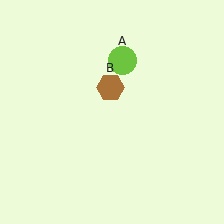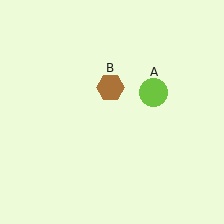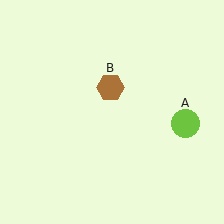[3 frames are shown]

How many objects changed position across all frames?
1 object changed position: lime circle (object A).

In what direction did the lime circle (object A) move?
The lime circle (object A) moved down and to the right.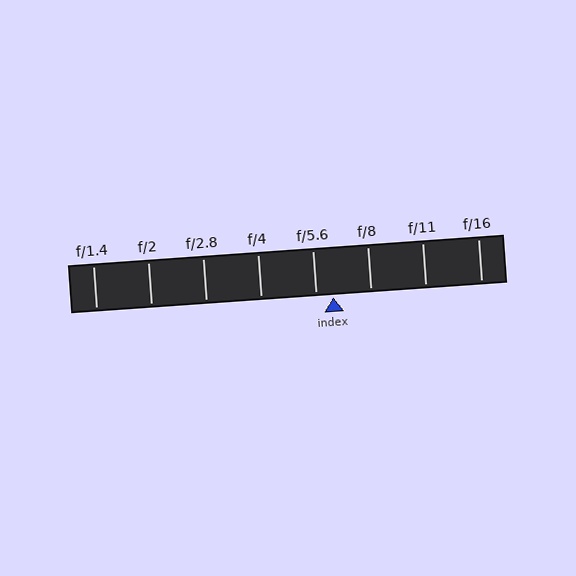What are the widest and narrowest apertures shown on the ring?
The widest aperture shown is f/1.4 and the narrowest is f/16.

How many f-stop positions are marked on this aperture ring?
There are 8 f-stop positions marked.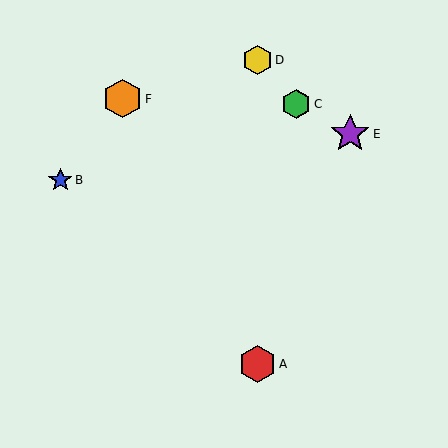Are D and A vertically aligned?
Yes, both are at x≈257.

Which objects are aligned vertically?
Objects A, D are aligned vertically.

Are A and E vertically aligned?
No, A is at x≈257 and E is at x≈350.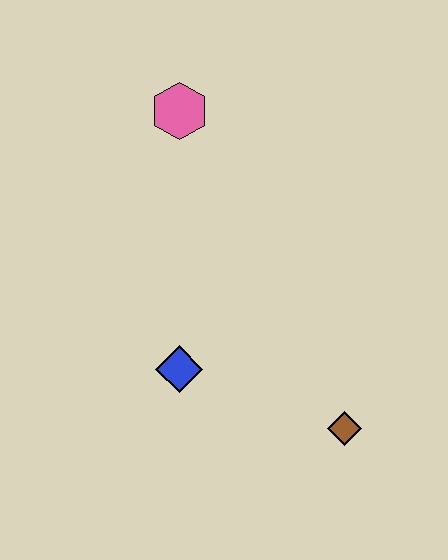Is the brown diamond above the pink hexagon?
No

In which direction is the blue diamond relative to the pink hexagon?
The blue diamond is below the pink hexagon.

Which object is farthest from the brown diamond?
The pink hexagon is farthest from the brown diamond.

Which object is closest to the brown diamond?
The blue diamond is closest to the brown diamond.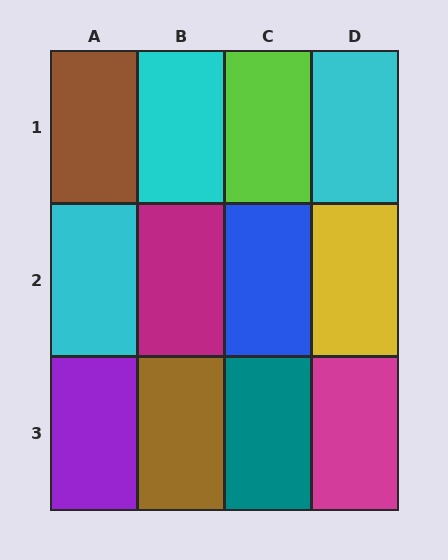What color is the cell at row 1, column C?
Lime.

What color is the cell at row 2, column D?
Yellow.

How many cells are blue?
1 cell is blue.